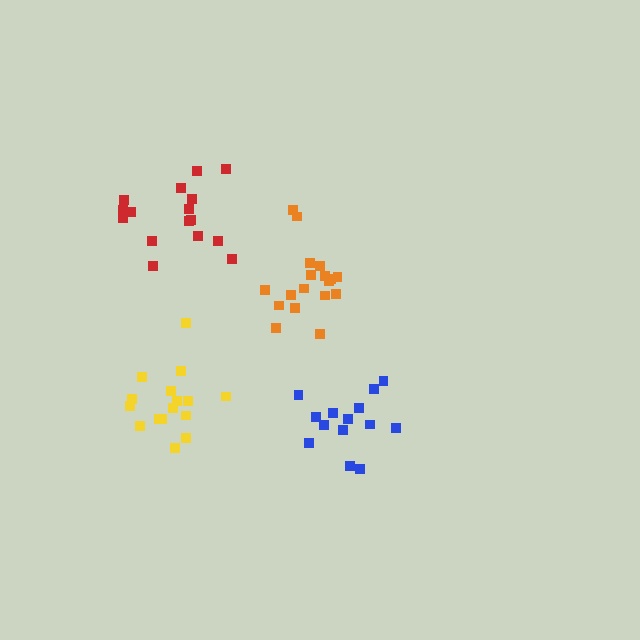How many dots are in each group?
Group 1: 18 dots, Group 2: 14 dots, Group 3: 16 dots, Group 4: 16 dots (64 total).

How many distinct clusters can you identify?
There are 4 distinct clusters.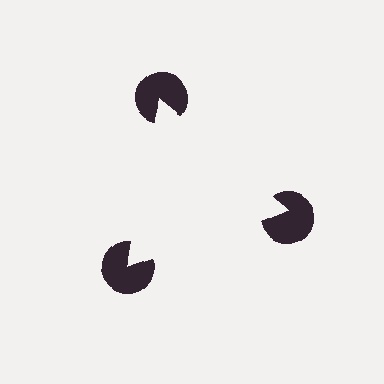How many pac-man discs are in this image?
There are 3 — one at each vertex of the illusory triangle.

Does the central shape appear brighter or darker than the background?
It typically appears slightly brighter than the background, even though no actual brightness change is drawn.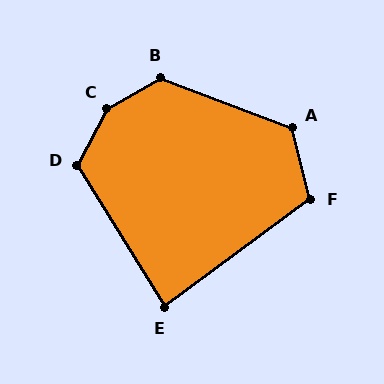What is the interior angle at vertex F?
Approximately 112 degrees (obtuse).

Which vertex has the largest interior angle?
C, at approximately 149 degrees.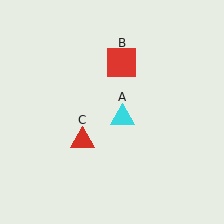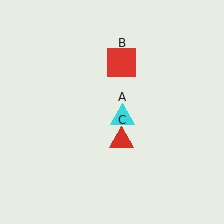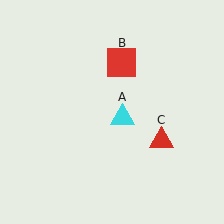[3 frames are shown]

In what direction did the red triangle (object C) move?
The red triangle (object C) moved right.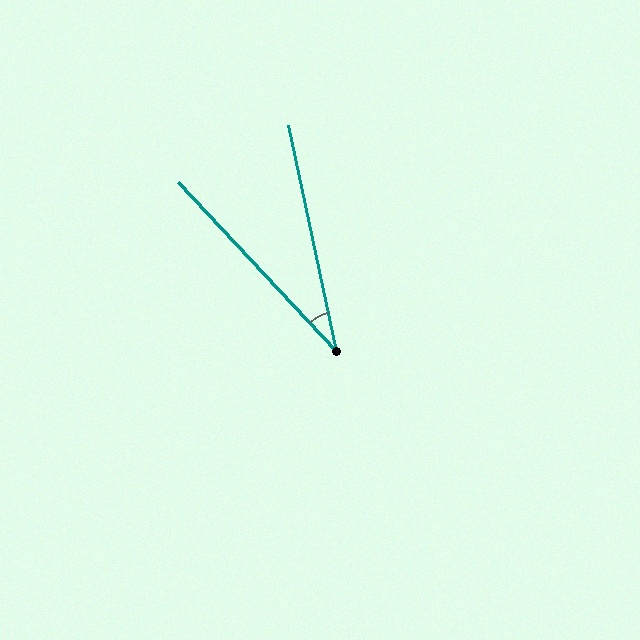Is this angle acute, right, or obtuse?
It is acute.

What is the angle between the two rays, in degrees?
Approximately 31 degrees.